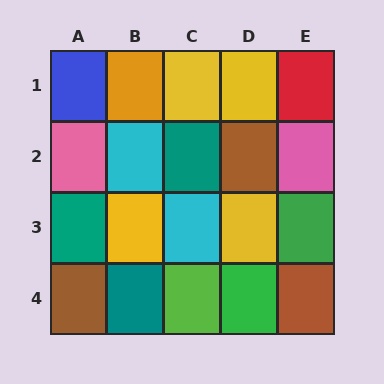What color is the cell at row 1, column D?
Yellow.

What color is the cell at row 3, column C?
Cyan.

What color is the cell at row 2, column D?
Brown.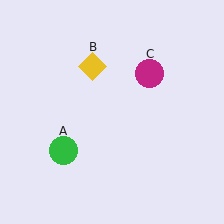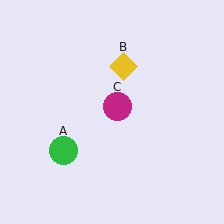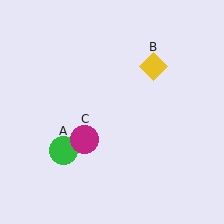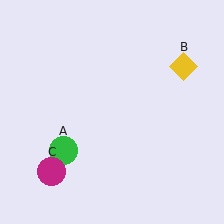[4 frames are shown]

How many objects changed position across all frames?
2 objects changed position: yellow diamond (object B), magenta circle (object C).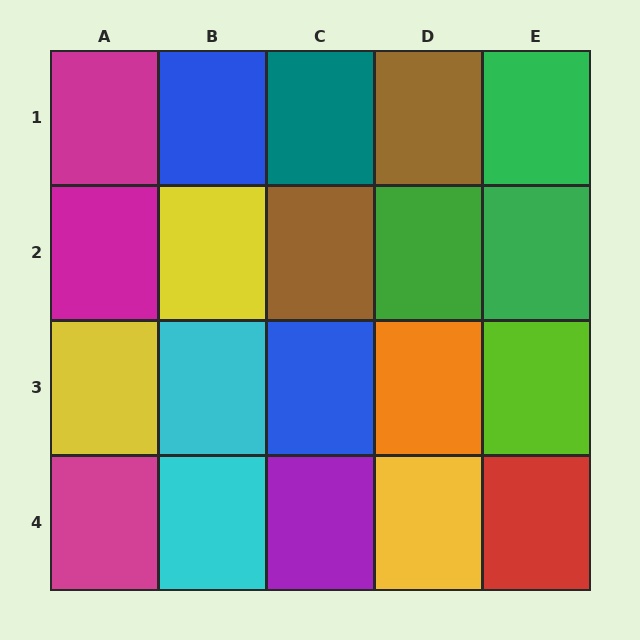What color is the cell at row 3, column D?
Orange.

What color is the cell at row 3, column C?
Blue.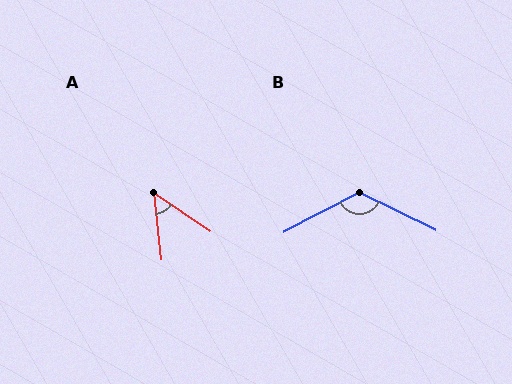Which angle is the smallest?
A, at approximately 49 degrees.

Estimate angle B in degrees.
Approximately 126 degrees.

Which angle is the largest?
B, at approximately 126 degrees.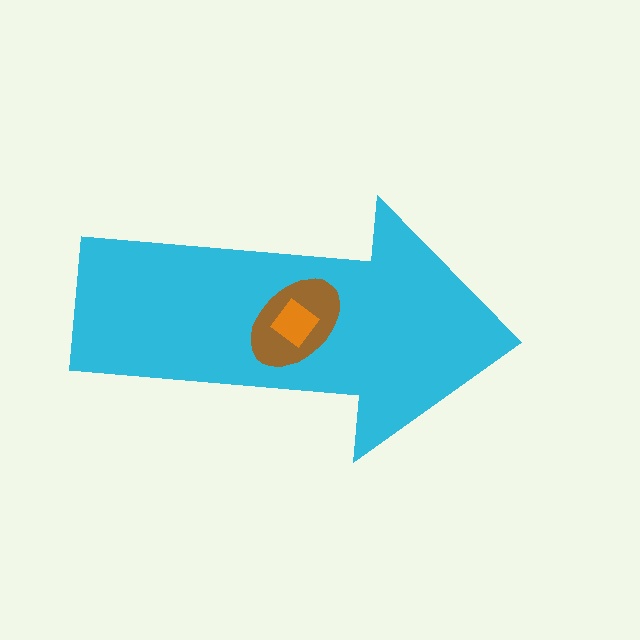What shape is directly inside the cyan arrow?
The brown ellipse.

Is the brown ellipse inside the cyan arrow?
Yes.